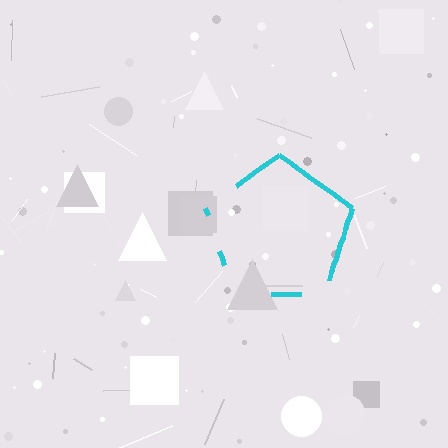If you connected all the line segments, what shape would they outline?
They would outline a pentagon.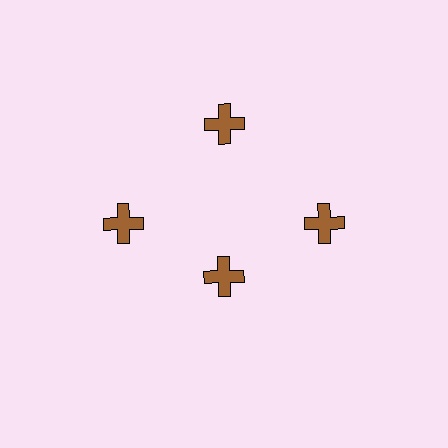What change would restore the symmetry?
The symmetry would be restored by moving it outward, back onto the ring so that all 4 crosses sit at equal angles and equal distance from the center.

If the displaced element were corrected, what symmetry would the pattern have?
It would have 4-fold rotational symmetry — the pattern would map onto itself every 90 degrees.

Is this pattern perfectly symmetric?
No. The 4 brown crosses are arranged in a ring, but one element near the 6 o'clock position is pulled inward toward the center, breaking the 4-fold rotational symmetry.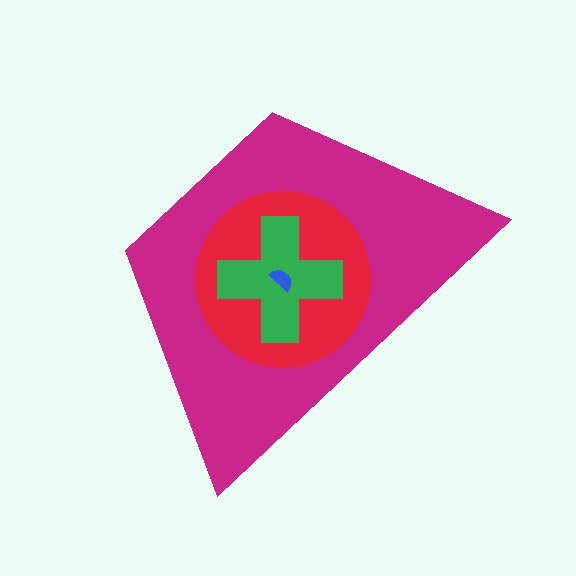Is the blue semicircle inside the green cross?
Yes.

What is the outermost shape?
The magenta trapezoid.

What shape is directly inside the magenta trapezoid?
The red circle.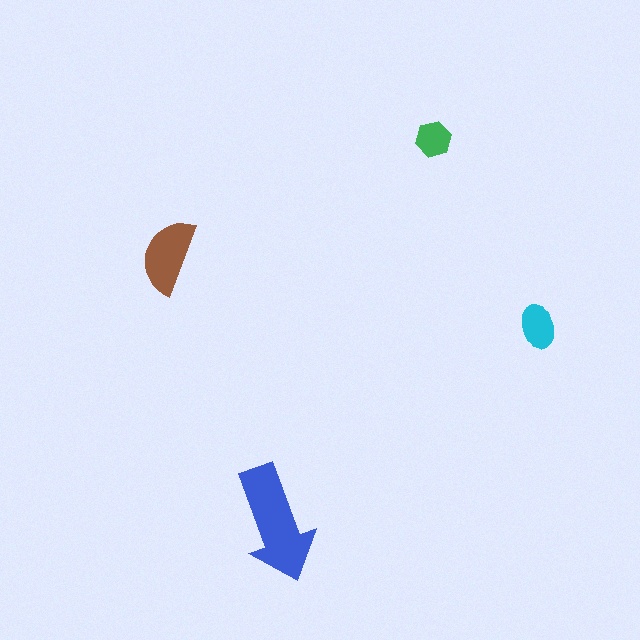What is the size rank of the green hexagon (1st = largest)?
4th.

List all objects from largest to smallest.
The blue arrow, the brown semicircle, the cyan ellipse, the green hexagon.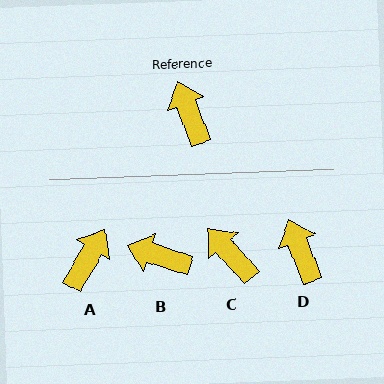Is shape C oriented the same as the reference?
No, it is off by about 21 degrees.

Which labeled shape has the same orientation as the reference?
D.